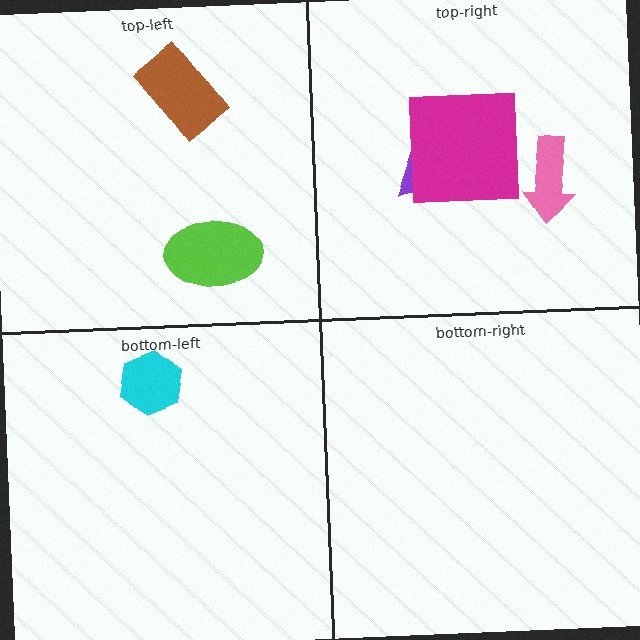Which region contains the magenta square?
The top-right region.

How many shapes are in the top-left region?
2.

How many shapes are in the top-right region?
3.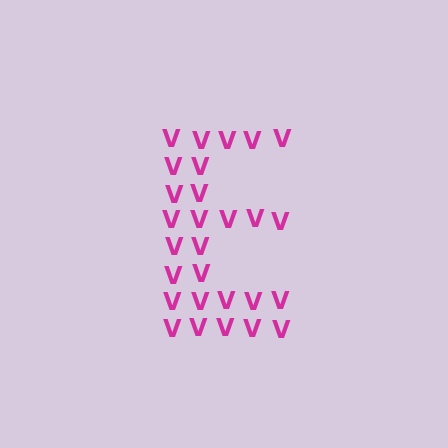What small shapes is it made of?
It is made of small letter V's.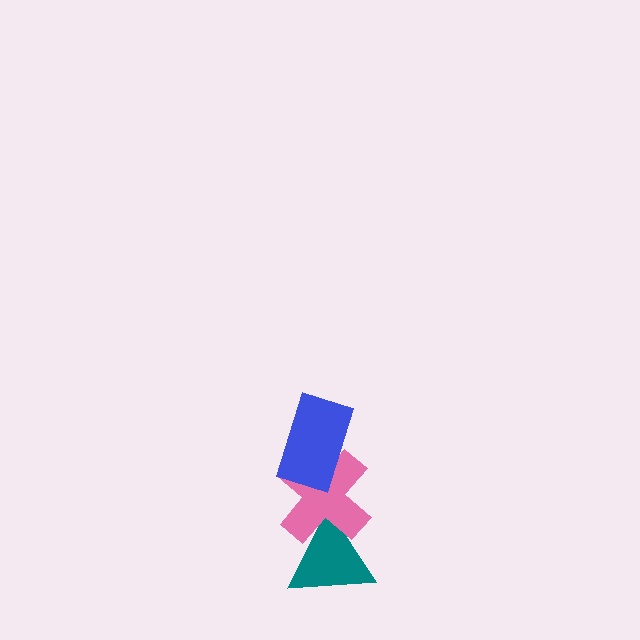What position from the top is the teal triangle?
The teal triangle is 3rd from the top.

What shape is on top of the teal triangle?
The pink cross is on top of the teal triangle.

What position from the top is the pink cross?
The pink cross is 2nd from the top.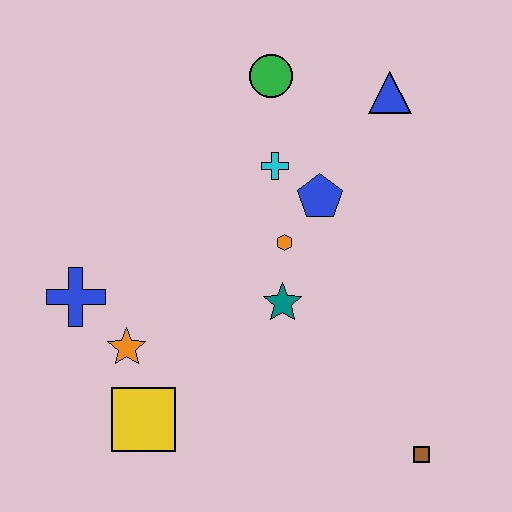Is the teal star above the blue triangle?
No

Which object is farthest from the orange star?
The blue triangle is farthest from the orange star.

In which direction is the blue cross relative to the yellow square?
The blue cross is above the yellow square.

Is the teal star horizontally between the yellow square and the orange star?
No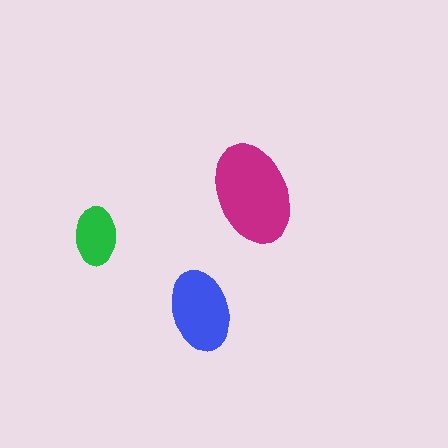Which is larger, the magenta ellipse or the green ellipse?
The magenta one.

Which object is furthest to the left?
The green ellipse is leftmost.